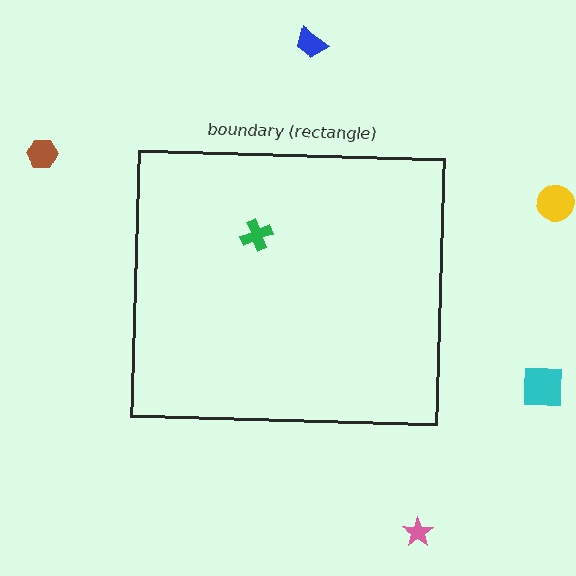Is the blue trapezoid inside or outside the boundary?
Outside.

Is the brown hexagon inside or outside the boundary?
Outside.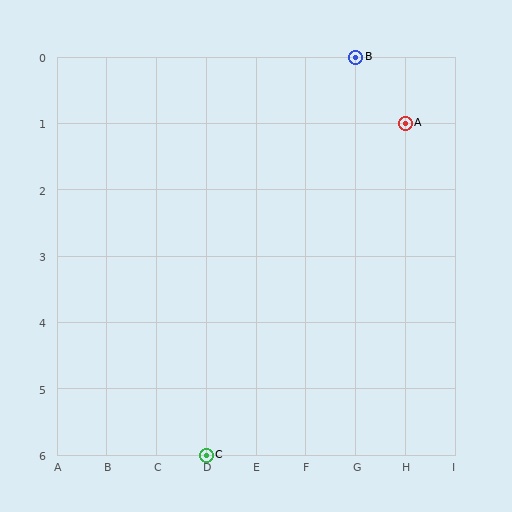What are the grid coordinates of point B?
Point B is at grid coordinates (G, 0).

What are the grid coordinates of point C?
Point C is at grid coordinates (D, 6).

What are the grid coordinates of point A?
Point A is at grid coordinates (H, 1).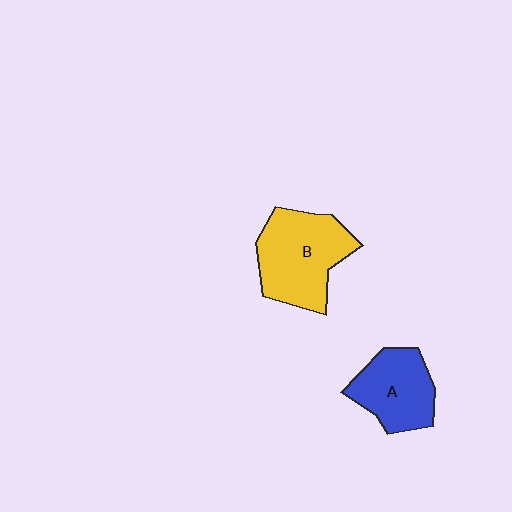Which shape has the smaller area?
Shape A (blue).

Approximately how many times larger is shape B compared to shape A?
Approximately 1.4 times.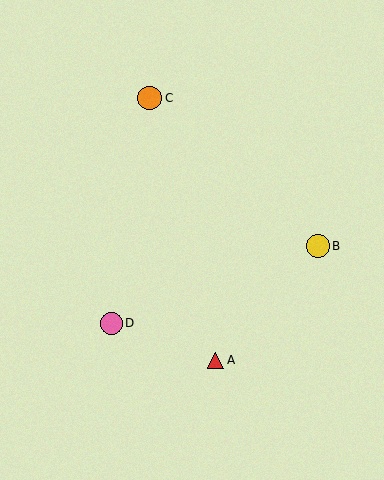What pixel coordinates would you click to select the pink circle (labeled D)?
Click at (111, 323) to select the pink circle D.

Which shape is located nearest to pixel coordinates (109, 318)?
The pink circle (labeled D) at (111, 323) is nearest to that location.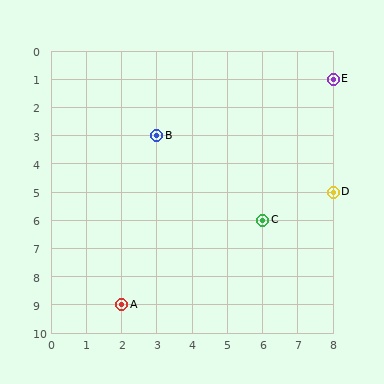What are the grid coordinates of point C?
Point C is at grid coordinates (6, 6).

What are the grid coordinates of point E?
Point E is at grid coordinates (8, 1).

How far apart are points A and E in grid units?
Points A and E are 6 columns and 8 rows apart (about 10.0 grid units diagonally).